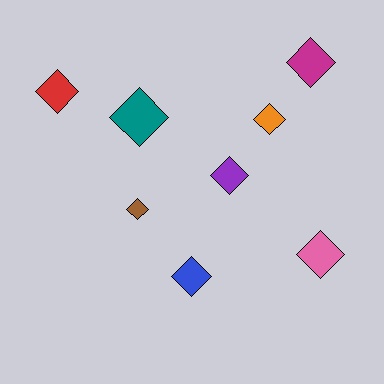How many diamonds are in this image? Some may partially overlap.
There are 8 diamonds.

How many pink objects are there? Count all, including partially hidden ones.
There is 1 pink object.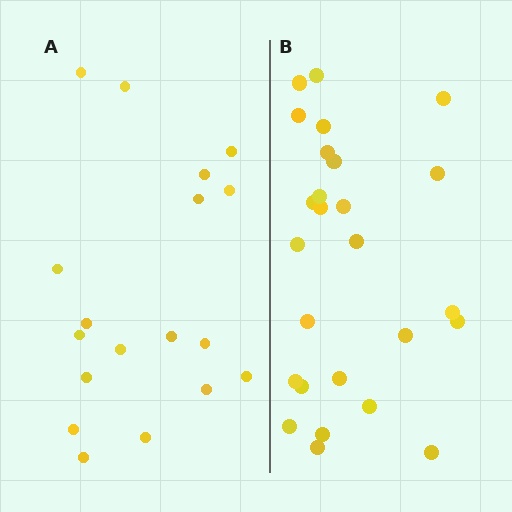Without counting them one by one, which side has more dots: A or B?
Region B (the right region) has more dots.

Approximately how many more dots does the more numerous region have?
Region B has roughly 8 or so more dots than region A.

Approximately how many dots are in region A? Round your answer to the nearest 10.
About 20 dots. (The exact count is 18, which rounds to 20.)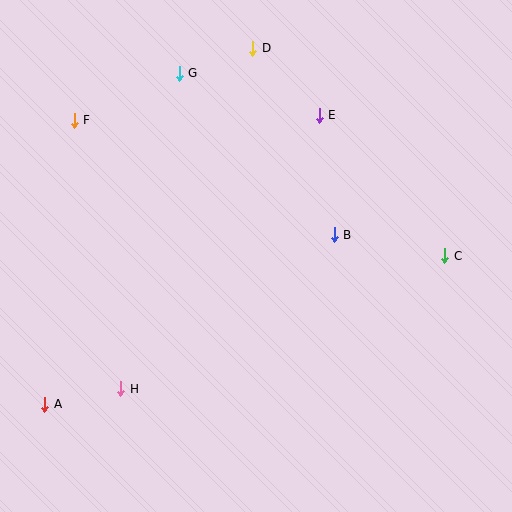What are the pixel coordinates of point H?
Point H is at (121, 389).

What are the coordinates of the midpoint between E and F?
The midpoint between E and F is at (197, 118).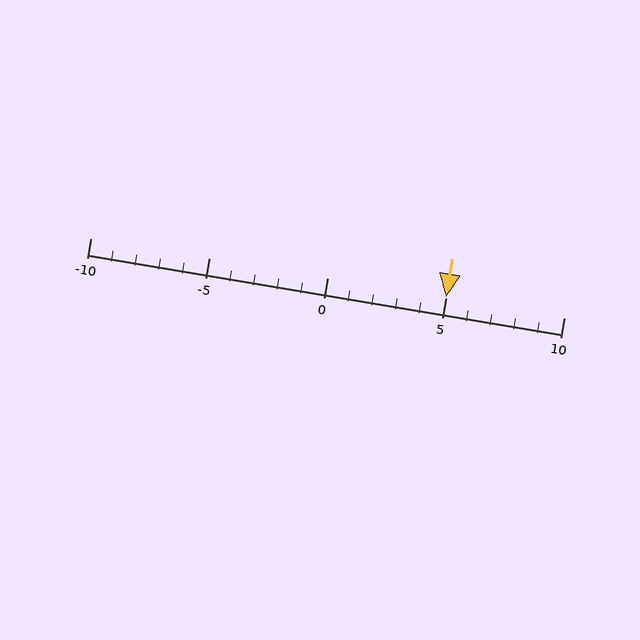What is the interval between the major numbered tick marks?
The major tick marks are spaced 5 units apart.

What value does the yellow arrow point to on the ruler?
The yellow arrow points to approximately 5.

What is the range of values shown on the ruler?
The ruler shows values from -10 to 10.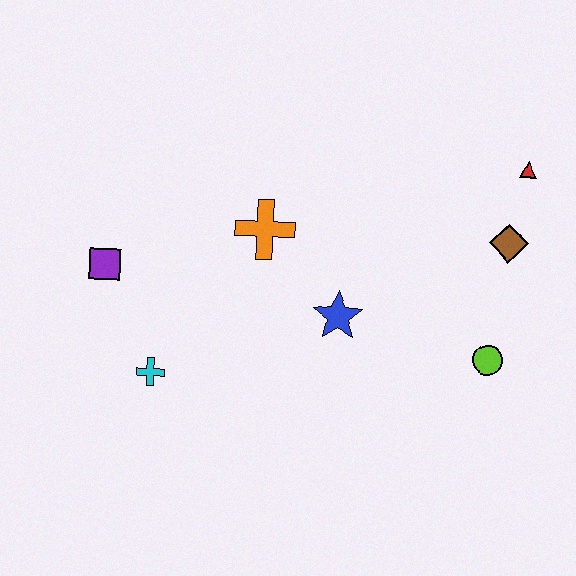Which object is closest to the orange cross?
The blue star is closest to the orange cross.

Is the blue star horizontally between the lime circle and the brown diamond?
No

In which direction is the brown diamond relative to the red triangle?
The brown diamond is below the red triangle.